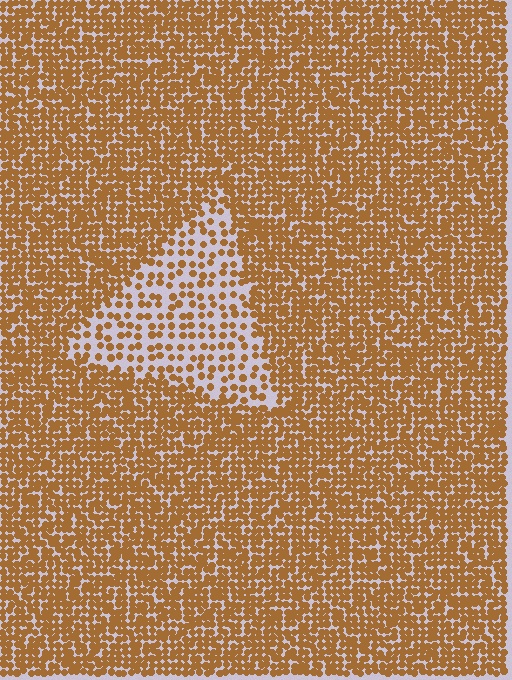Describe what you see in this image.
The image contains small brown elements arranged at two different densities. A triangle-shaped region is visible where the elements are less densely packed than the surrounding area.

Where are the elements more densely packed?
The elements are more densely packed outside the triangle boundary.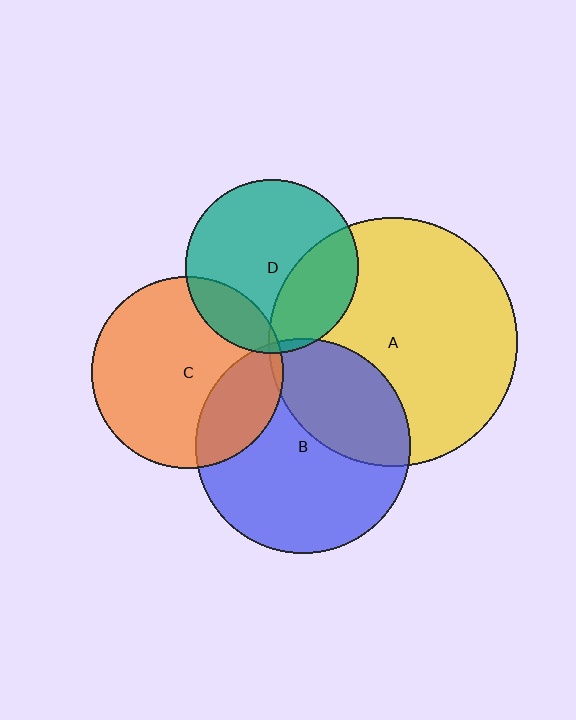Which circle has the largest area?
Circle A (yellow).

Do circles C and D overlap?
Yes.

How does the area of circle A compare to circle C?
Approximately 1.7 times.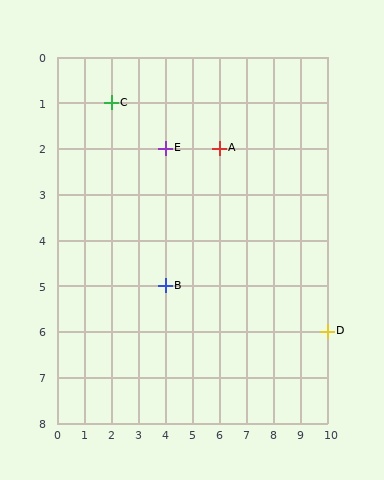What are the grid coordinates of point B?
Point B is at grid coordinates (4, 5).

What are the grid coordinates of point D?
Point D is at grid coordinates (10, 6).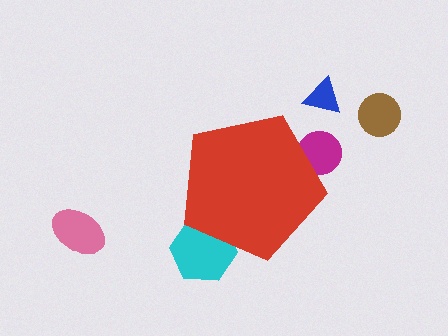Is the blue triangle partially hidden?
No, the blue triangle is fully visible.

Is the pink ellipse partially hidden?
No, the pink ellipse is fully visible.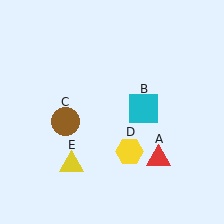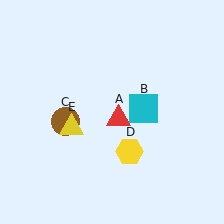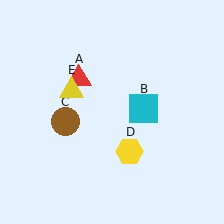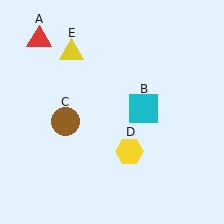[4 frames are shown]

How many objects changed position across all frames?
2 objects changed position: red triangle (object A), yellow triangle (object E).